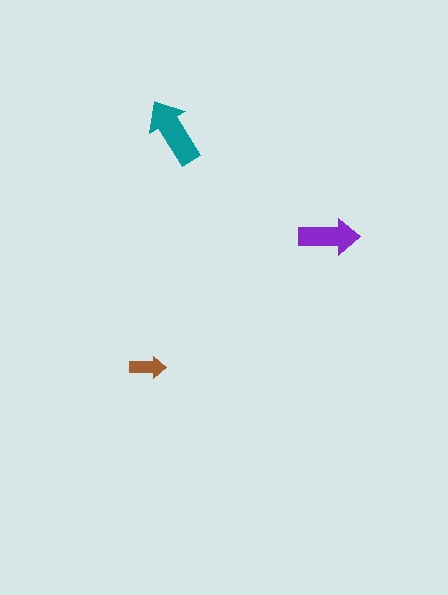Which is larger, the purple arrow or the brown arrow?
The purple one.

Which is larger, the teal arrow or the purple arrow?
The teal one.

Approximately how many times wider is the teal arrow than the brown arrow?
About 2 times wider.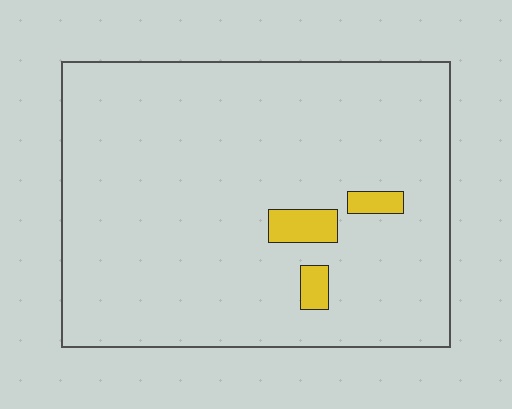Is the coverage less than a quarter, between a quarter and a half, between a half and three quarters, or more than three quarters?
Less than a quarter.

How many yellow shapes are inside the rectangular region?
3.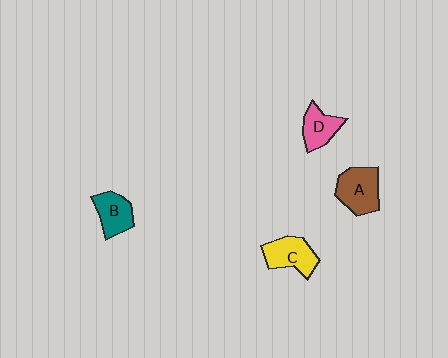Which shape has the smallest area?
Shape D (pink).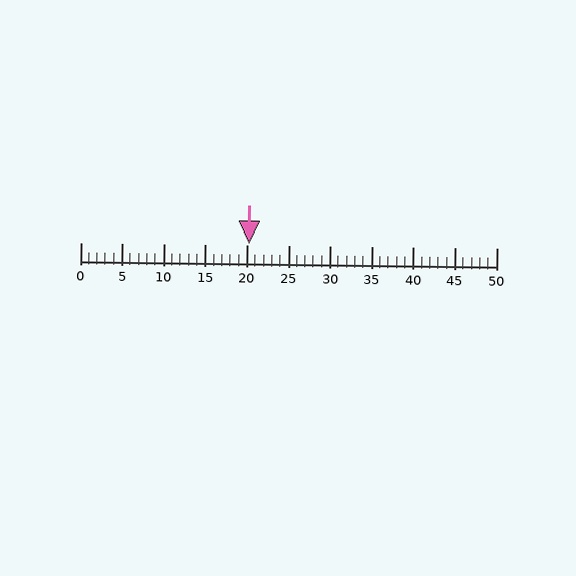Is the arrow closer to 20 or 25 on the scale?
The arrow is closer to 20.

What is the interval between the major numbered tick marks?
The major tick marks are spaced 5 units apart.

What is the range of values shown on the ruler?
The ruler shows values from 0 to 50.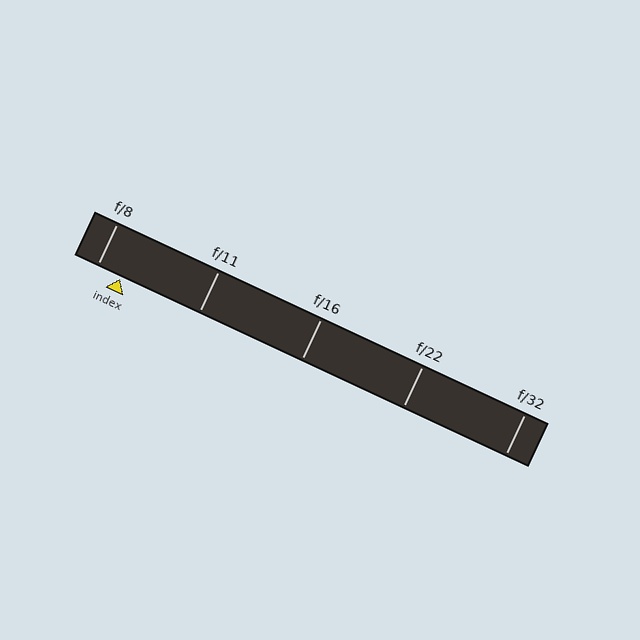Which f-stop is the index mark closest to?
The index mark is closest to f/8.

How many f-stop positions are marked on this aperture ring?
There are 5 f-stop positions marked.